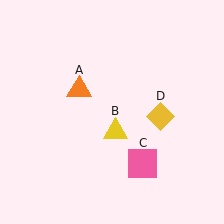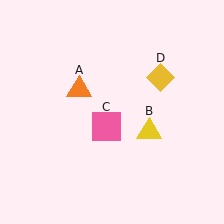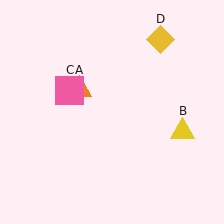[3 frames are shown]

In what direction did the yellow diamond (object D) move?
The yellow diamond (object D) moved up.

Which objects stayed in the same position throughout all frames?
Orange triangle (object A) remained stationary.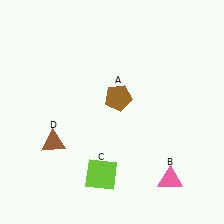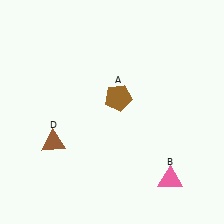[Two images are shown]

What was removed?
The lime square (C) was removed in Image 2.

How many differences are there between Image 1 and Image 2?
There is 1 difference between the two images.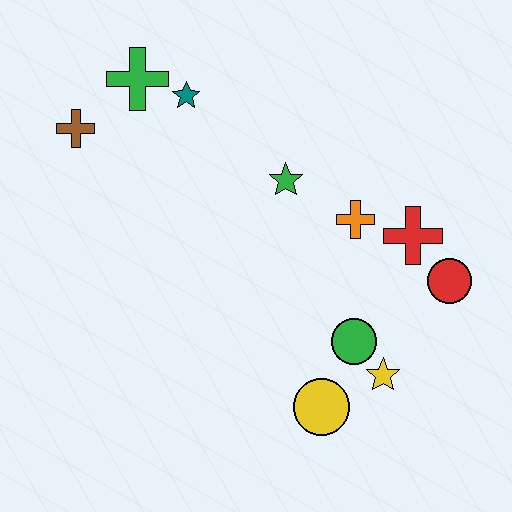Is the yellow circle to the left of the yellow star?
Yes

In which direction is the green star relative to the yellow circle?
The green star is above the yellow circle.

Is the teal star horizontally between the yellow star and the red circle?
No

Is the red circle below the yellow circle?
No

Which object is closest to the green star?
The orange cross is closest to the green star.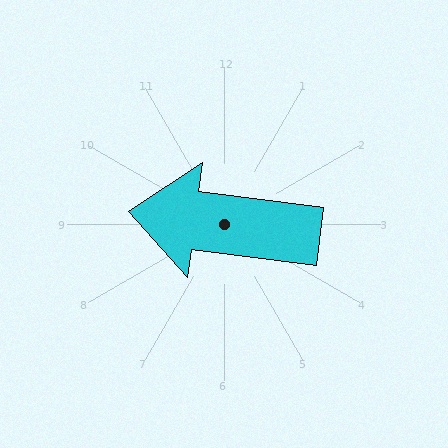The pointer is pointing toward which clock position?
Roughly 9 o'clock.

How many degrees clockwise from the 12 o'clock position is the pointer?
Approximately 277 degrees.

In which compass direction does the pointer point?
West.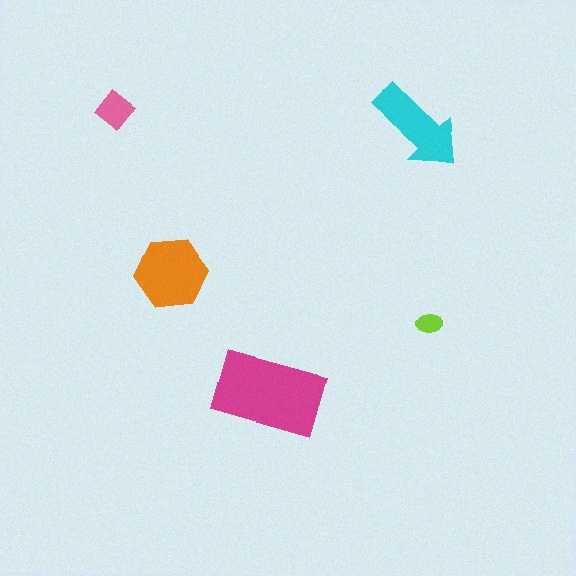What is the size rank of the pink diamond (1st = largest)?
4th.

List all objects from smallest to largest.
The lime ellipse, the pink diamond, the cyan arrow, the orange hexagon, the magenta rectangle.